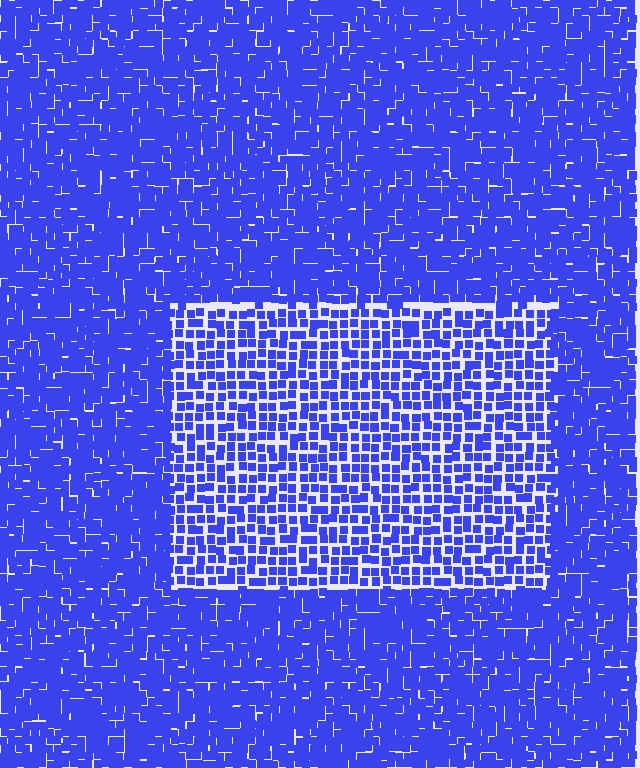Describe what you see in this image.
The image contains small blue elements arranged at two different densities. A rectangle-shaped region is visible where the elements are less densely packed than the surrounding area.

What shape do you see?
I see a rectangle.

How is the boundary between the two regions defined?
The boundary is defined by a change in element density (approximately 1.8x ratio). All elements are the same color, size, and shape.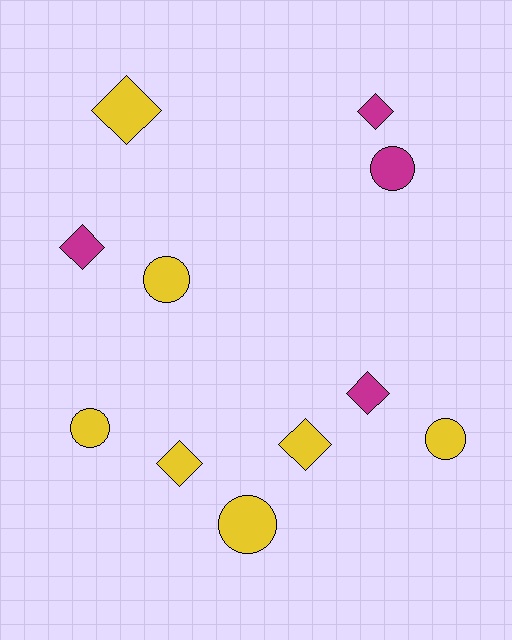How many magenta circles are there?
There is 1 magenta circle.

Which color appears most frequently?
Yellow, with 7 objects.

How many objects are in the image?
There are 11 objects.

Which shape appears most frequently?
Diamond, with 6 objects.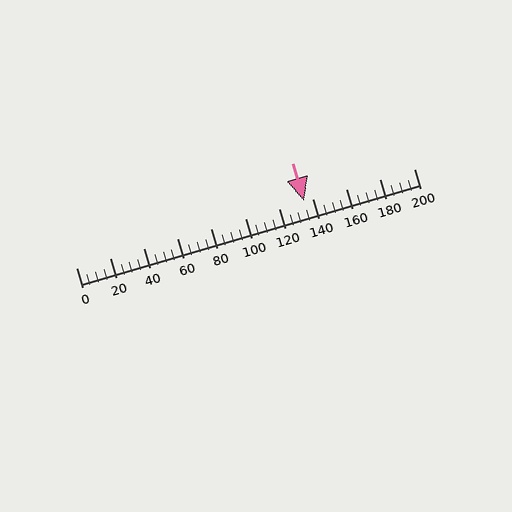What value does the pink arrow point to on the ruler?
The pink arrow points to approximately 135.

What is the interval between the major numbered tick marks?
The major tick marks are spaced 20 units apart.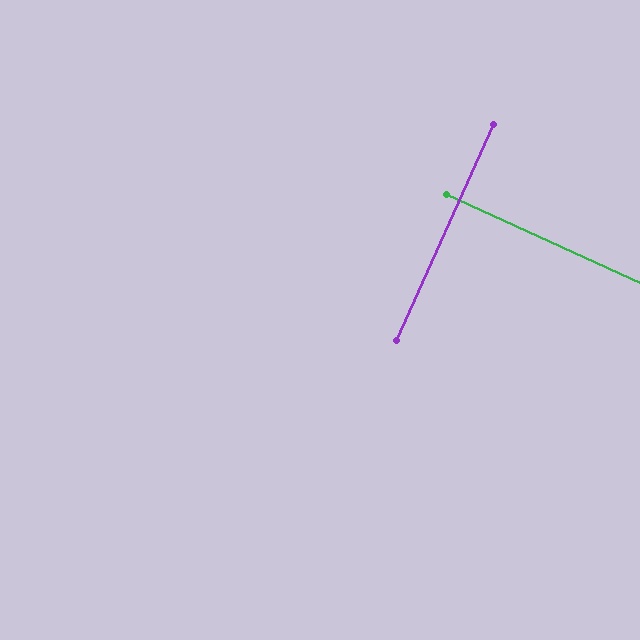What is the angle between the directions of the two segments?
Approximately 90 degrees.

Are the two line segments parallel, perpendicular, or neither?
Perpendicular — they meet at approximately 90°.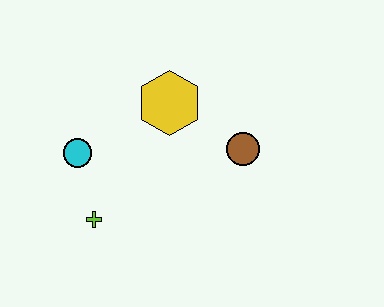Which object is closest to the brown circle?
The yellow hexagon is closest to the brown circle.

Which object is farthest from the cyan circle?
The brown circle is farthest from the cyan circle.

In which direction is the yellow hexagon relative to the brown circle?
The yellow hexagon is to the left of the brown circle.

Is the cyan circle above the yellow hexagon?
No